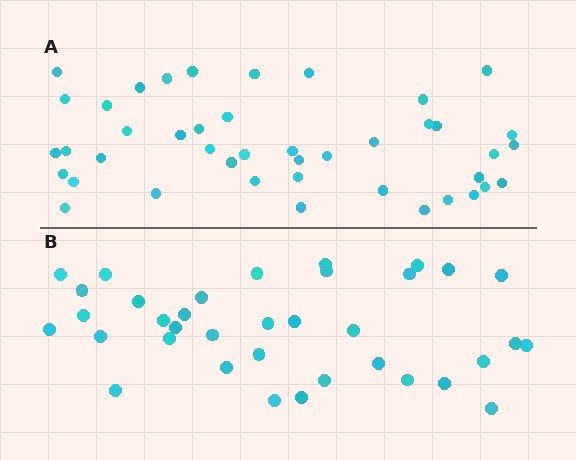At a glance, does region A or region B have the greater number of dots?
Region A (the top region) has more dots.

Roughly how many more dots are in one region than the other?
Region A has roughly 8 or so more dots than region B.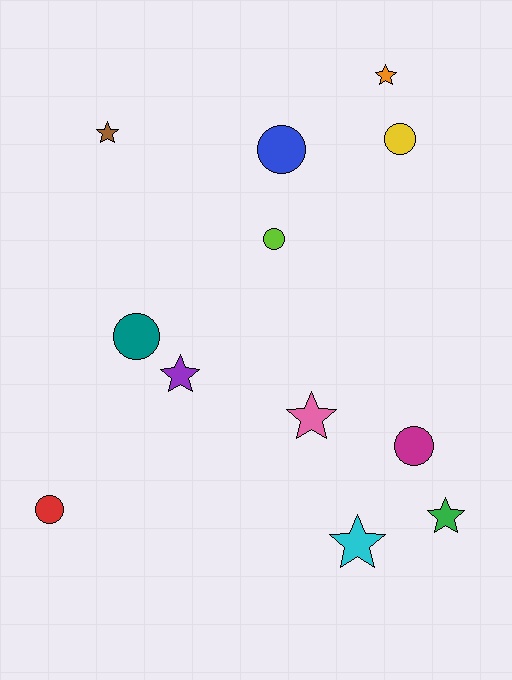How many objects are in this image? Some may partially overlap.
There are 12 objects.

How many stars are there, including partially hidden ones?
There are 6 stars.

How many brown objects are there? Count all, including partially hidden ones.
There is 1 brown object.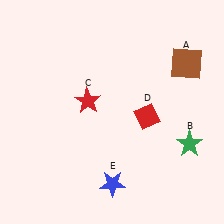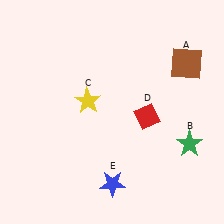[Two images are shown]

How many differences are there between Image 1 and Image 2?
There is 1 difference between the two images.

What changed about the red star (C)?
In Image 1, C is red. In Image 2, it changed to yellow.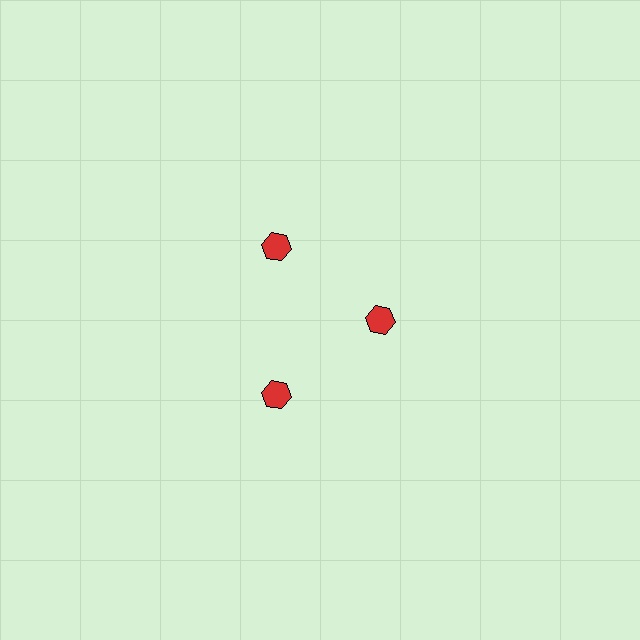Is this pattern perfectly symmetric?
No. The 3 red hexagons are arranged in a ring, but one element near the 3 o'clock position is pulled inward toward the center, breaking the 3-fold rotational symmetry.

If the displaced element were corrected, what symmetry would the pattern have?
It would have 3-fold rotational symmetry — the pattern would map onto itself every 120 degrees.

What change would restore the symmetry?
The symmetry would be restored by moving it outward, back onto the ring so that all 3 hexagons sit at equal angles and equal distance from the center.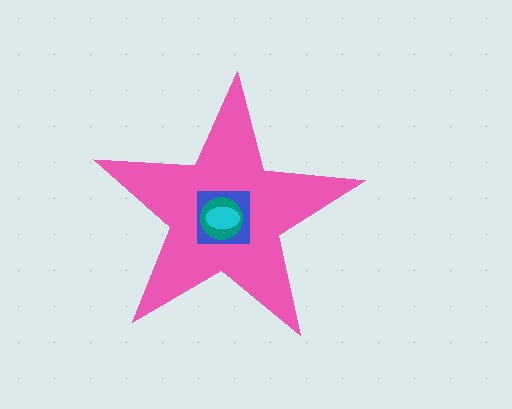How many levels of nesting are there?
4.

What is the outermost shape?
The pink star.